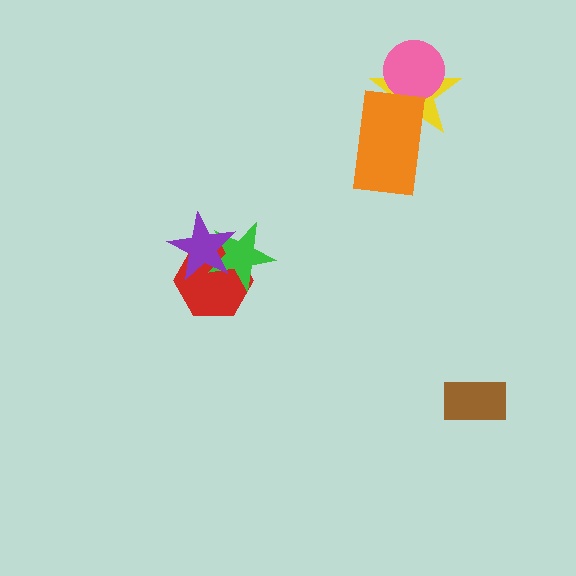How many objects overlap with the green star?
2 objects overlap with the green star.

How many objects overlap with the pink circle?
1 object overlaps with the pink circle.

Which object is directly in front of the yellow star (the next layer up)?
The pink circle is directly in front of the yellow star.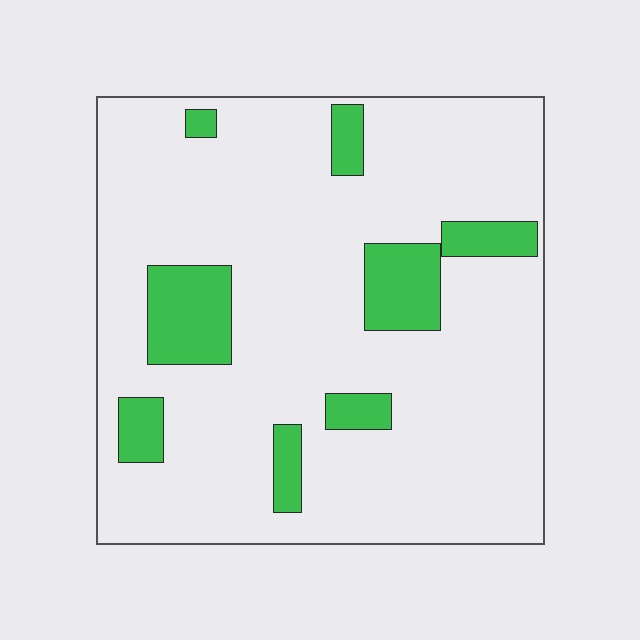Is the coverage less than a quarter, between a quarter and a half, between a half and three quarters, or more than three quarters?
Less than a quarter.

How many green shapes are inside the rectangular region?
8.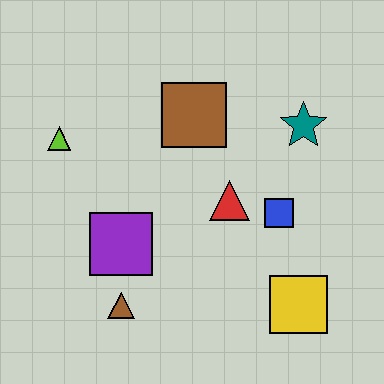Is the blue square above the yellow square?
Yes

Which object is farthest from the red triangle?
The lime triangle is farthest from the red triangle.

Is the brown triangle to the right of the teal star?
No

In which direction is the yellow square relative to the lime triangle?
The yellow square is to the right of the lime triangle.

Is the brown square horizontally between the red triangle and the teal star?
No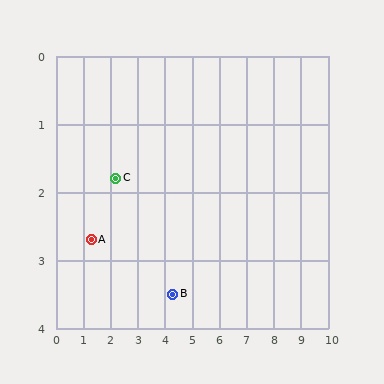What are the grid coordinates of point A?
Point A is at approximately (1.3, 2.7).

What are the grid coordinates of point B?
Point B is at approximately (4.3, 3.5).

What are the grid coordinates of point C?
Point C is at approximately (2.2, 1.8).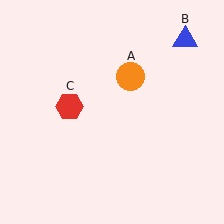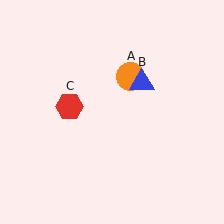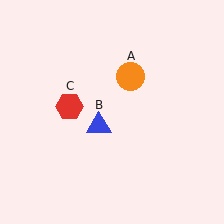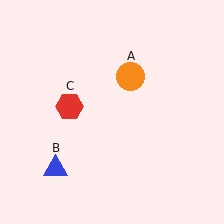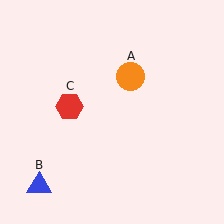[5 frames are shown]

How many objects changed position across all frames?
1 object changed position: blue triangle (object B).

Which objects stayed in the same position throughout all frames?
Orange circle (object A) and red hexagon (object C) remained stationary.